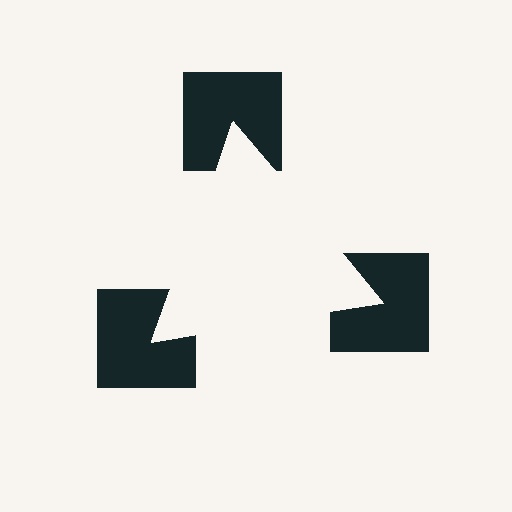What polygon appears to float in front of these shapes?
An illusory triangle — its edges are inferred from the aligned wedge cuts in the notched squares, not physically drawn.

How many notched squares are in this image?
There are 3 — one at each vertex of the illusory triangle.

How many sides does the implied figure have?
3 sides.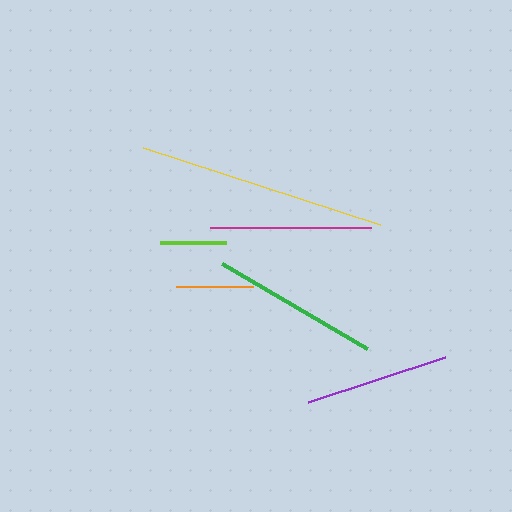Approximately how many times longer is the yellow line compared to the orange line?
The yellow line is approximately 3.2 times the length of the orange line.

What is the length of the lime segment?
The lime segment is approximately 66 pixels long.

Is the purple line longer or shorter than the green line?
The green line is longer than the purple line.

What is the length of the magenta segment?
The magenta segment is approximately 161 pixels long.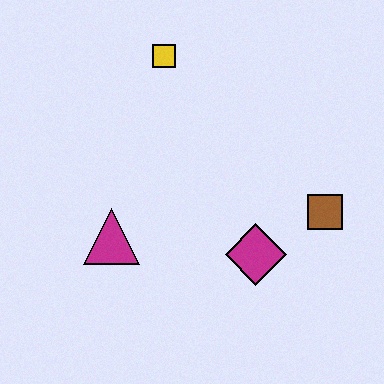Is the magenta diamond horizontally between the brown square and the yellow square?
Yes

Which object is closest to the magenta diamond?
The brown square is closest to the magenta diamond.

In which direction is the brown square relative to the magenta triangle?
The brown square is to the right of the magenta triangle.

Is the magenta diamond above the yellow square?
No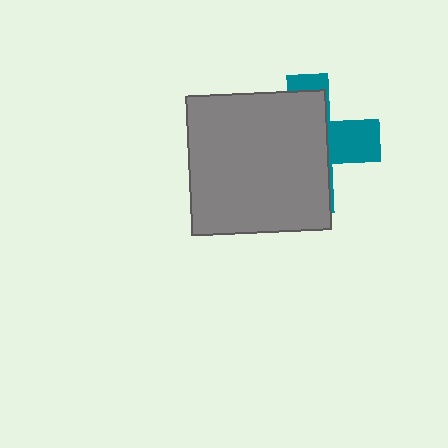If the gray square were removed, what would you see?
You would see the complete teal cross.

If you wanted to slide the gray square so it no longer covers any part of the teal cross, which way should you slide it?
Slide it left — that is the most direct way to separate the two shapes.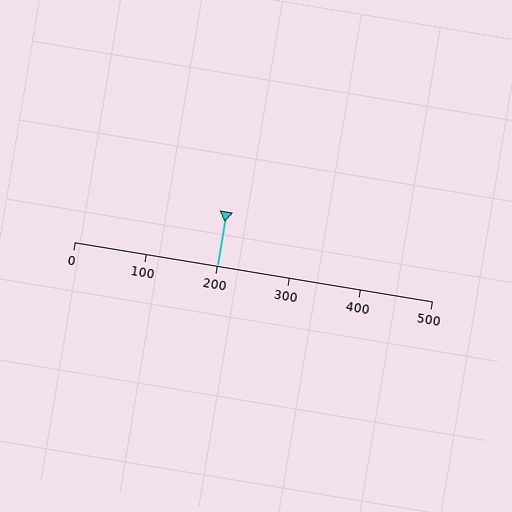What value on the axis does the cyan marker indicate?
The marker indicates approximately 200.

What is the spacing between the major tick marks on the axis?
The major ticks are spaced 100 apart.